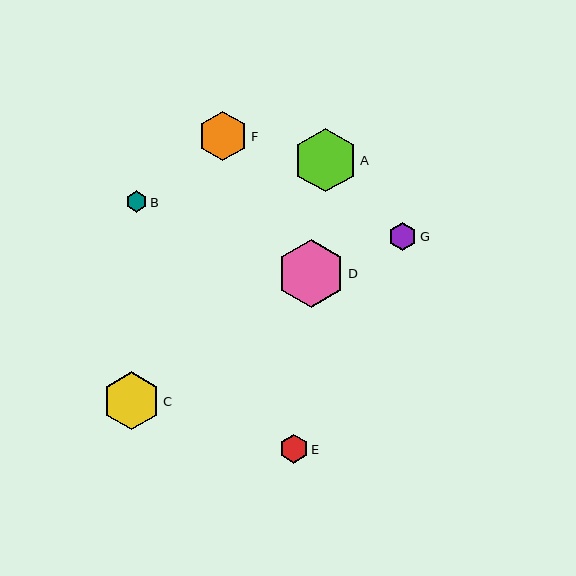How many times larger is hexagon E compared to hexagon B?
Hexagon E is approximately 1.4 times the size of hexagon B.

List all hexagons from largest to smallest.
From largest to smallest: D, A, C, F, E, G, B.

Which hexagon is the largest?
Hexagon D is the largest with a size of approximately 68 pixels.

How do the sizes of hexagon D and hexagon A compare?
Hexagon D and hexagon A are approximately the same size.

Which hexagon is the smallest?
Hexagon B is the smallest with a size of approximately 22 pixels.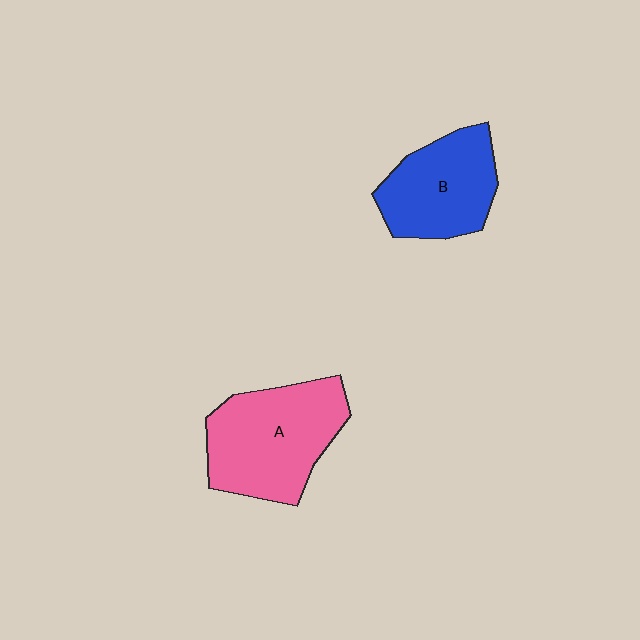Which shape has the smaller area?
Shape B (blue).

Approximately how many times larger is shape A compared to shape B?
Approximately 1.3 times.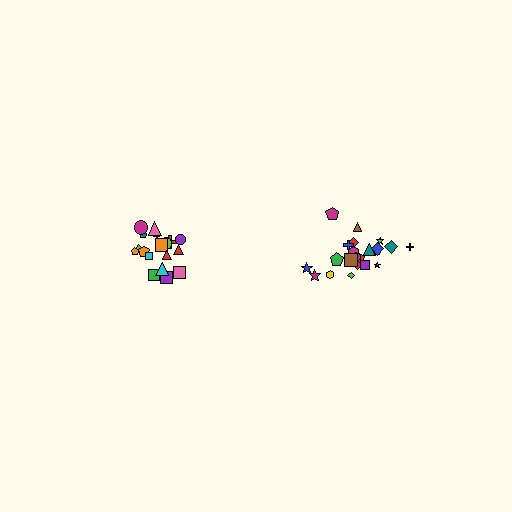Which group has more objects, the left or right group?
The right group.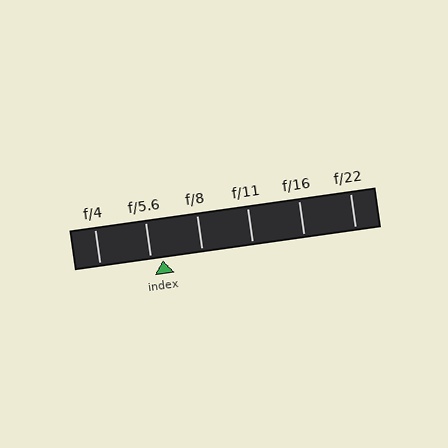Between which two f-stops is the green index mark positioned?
The index mark is between f/5.6 and f/8.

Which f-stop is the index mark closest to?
The index mark is closest to f/5.6.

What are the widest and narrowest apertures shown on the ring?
The widest aperture shown is f/4 and the narrowest is f/22.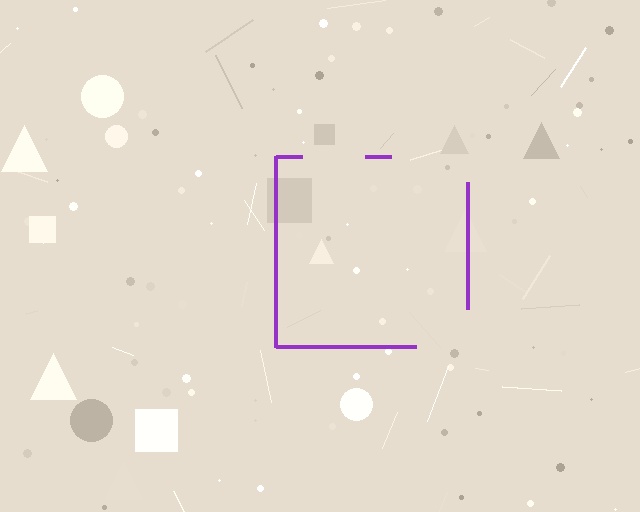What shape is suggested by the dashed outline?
The dashed outline suggests a square.